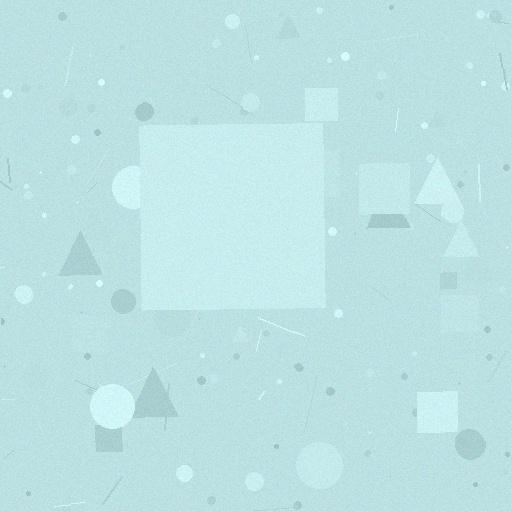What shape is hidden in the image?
A square is hidden in the image.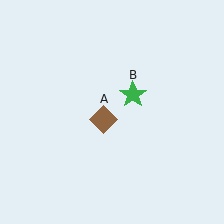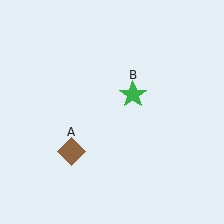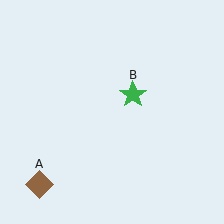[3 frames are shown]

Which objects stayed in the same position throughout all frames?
Green star (object B) remained stationary.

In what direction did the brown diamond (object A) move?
The brown diamond (object A) moved down and to the left.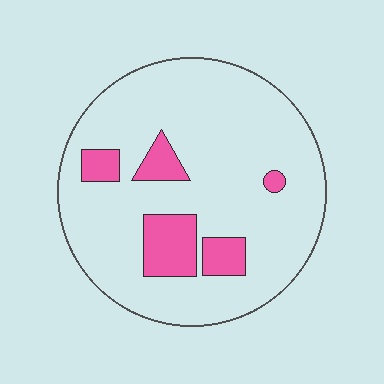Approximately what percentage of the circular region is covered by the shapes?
Approximately 15%.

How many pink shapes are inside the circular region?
5.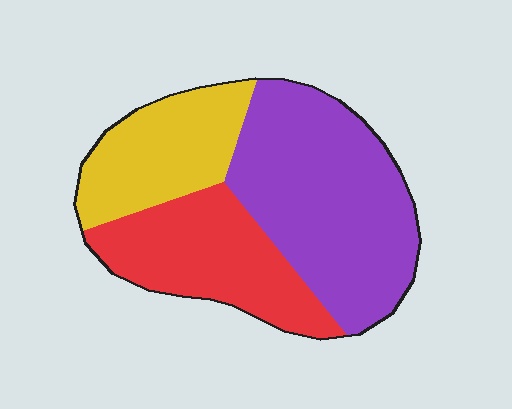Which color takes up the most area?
Purple, at roughly 45%.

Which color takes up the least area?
Yellow, at roughly 25%.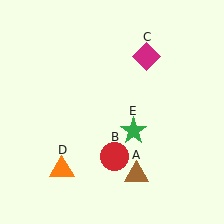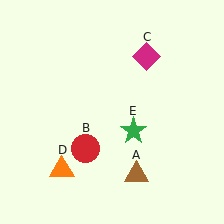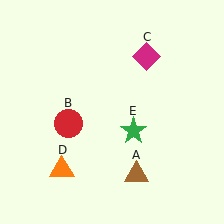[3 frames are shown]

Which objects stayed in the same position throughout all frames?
Brown triangle (object A) and magenta diamond (object C) and orange triangle (object D) and green star (object E) remained stationary.